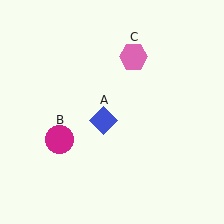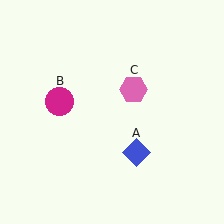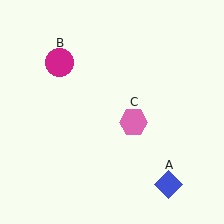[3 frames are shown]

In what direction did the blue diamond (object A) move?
The blue diamond (object A) moved down and to the right.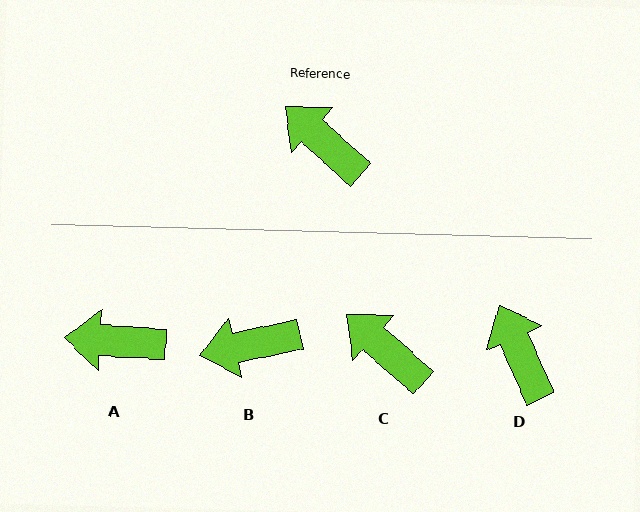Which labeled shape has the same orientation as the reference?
C.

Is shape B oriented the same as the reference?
No, it is off by about 54 degrees.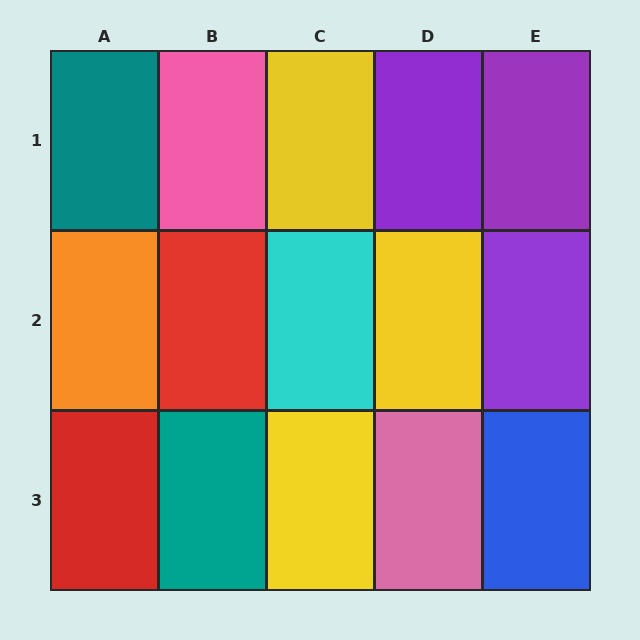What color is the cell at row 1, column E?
Purple.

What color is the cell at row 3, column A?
Red.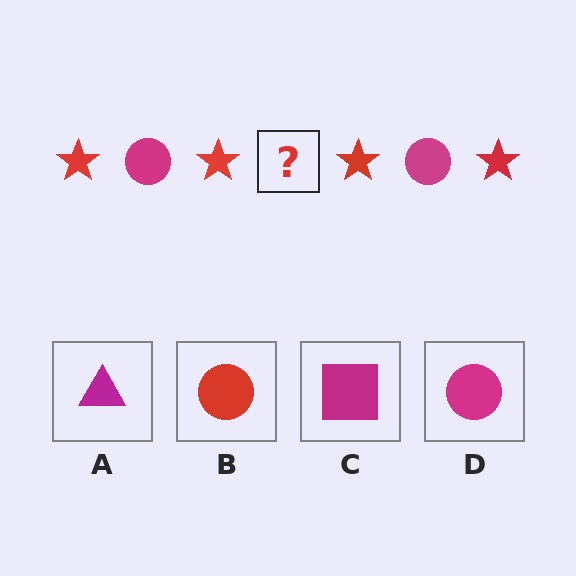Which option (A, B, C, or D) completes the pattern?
D.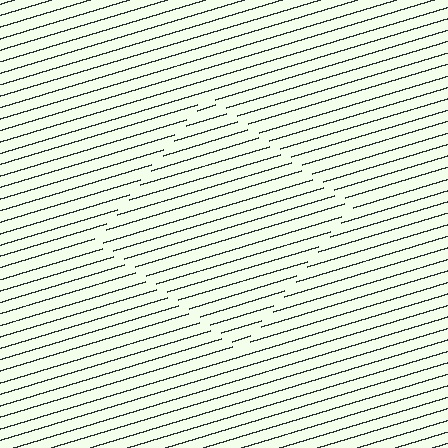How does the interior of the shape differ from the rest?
The interior of the shape contains the same grating, shifted by half a period — the contour is defined by the phase discontinuity where line-ends from the inner and outer gratings abut.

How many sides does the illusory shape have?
4 sides — the line-ends trace a square.